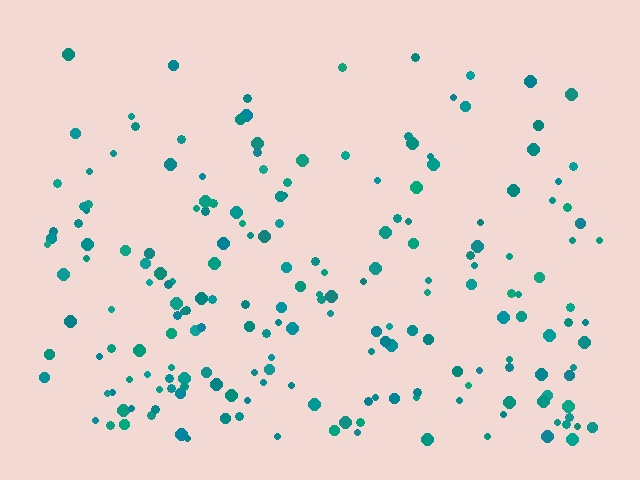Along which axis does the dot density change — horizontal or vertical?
Vertical.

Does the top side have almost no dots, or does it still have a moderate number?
Still a moderate number, just noticeably fewer than the bottom.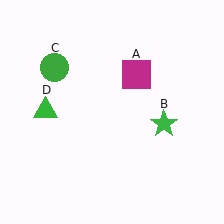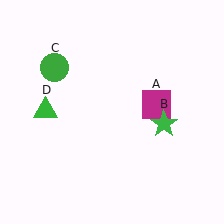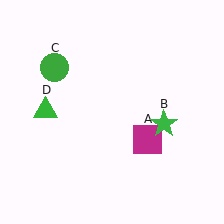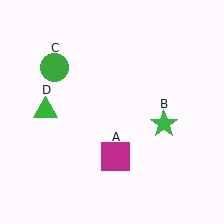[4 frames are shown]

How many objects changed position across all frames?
1 object changed position: magenta square (object A).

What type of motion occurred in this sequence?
The magenta square (object A) rotated clockwise around the center of the scene.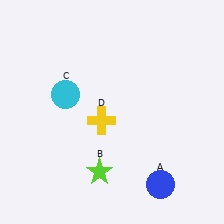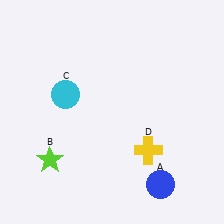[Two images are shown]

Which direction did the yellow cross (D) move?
The yellow cross (D) moved right.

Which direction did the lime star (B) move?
The lime star (B) moved left.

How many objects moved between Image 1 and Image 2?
2 objects moved between the two images.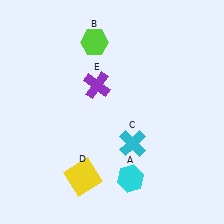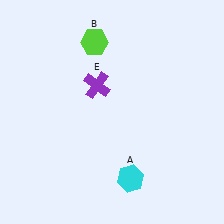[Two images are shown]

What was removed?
The cyan cross (C), the yellow square (D) were removed in Image 2.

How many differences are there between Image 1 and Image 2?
There are 2 differences between the two images.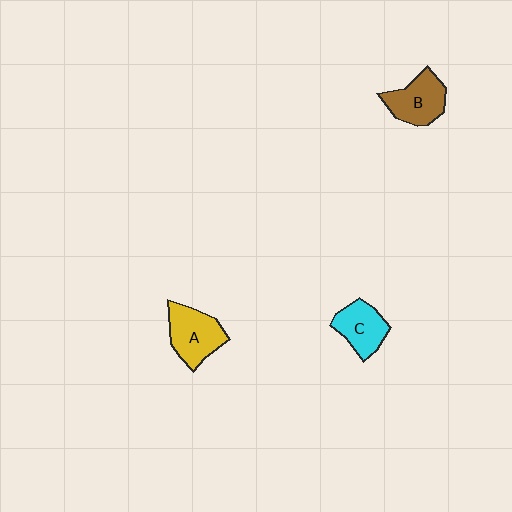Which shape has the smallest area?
Shape C (cyan).